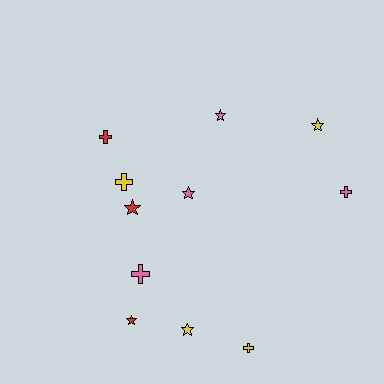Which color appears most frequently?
Yellow, with 4 objects.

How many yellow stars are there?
There are 2 yellow stars.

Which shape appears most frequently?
Star, with 6 objects.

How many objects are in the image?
There are 11 objects.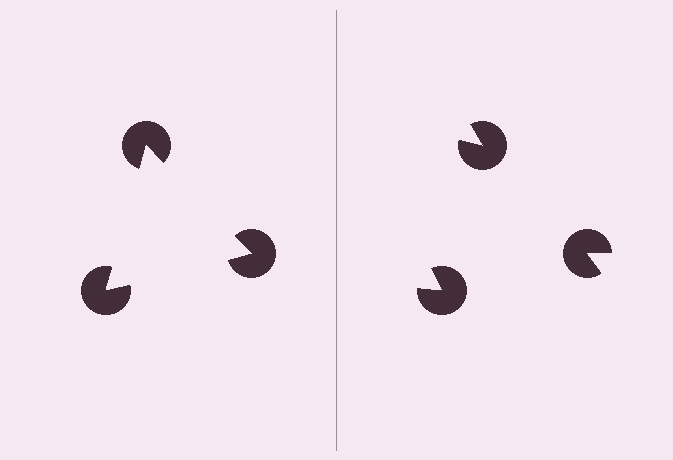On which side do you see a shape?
An illusory triangle appears on the left side. On the right side the wedge cuts are rotated, so no coherent shape forms.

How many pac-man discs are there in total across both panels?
6 — 3 on each side.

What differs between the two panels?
The pac-man discs are positioned identically on both sides; only the wedge orientations differ. On the left they align to a triangle; on the right they are misaligned.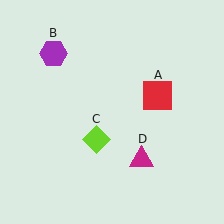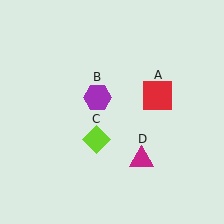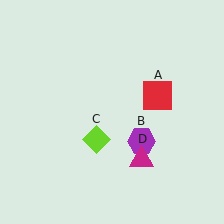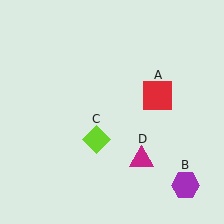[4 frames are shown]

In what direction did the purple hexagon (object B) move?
The purple hexagon (object B) moved down and to the right.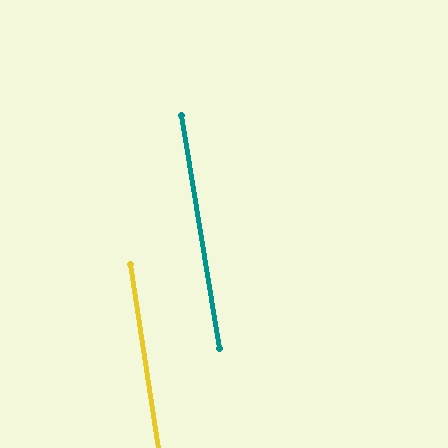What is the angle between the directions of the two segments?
Approximately 0 degrees.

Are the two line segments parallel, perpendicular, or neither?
Parallel — their directions differ by only 0.4°.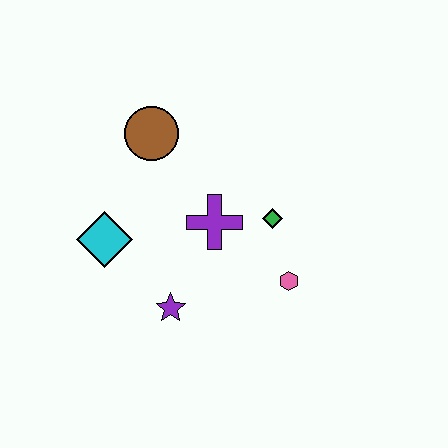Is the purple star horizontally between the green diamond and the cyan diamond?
Yes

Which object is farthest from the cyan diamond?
The pink hexagon is farthest from the cyan diamond.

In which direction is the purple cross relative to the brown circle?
The purple cross is below the brown circle.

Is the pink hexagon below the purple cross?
Yes